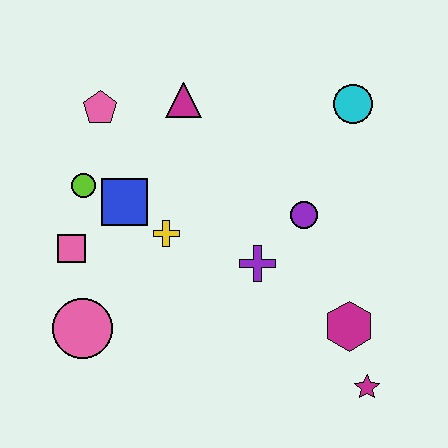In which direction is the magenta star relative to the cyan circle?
The magenta star is below the cyan circle.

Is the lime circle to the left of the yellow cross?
Yes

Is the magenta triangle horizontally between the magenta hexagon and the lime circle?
Yes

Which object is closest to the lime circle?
The blue square is closest to the lime circle.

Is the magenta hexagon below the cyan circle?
Yes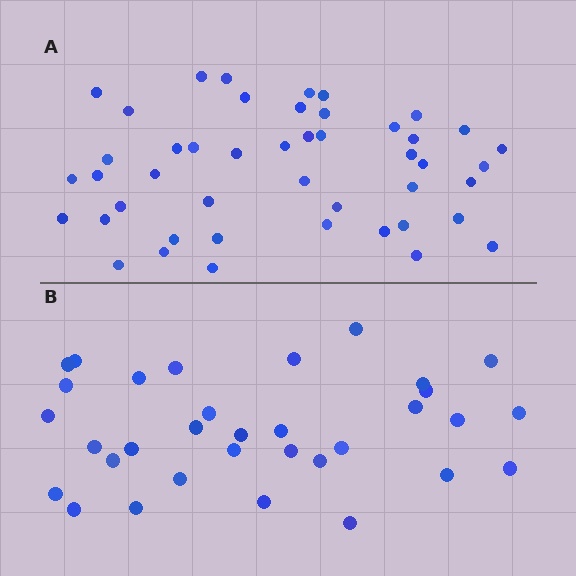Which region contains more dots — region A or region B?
Region A (the top region) has more dots.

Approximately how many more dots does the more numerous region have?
Region A has approximately 15 more dots than region B.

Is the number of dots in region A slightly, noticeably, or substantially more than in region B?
Region A has noticeably more, but not dramatically so. The ratio is roughly 1.4 to 1.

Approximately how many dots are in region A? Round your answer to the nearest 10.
About 50 dots. (The exact count is 46, which rounds to 50.)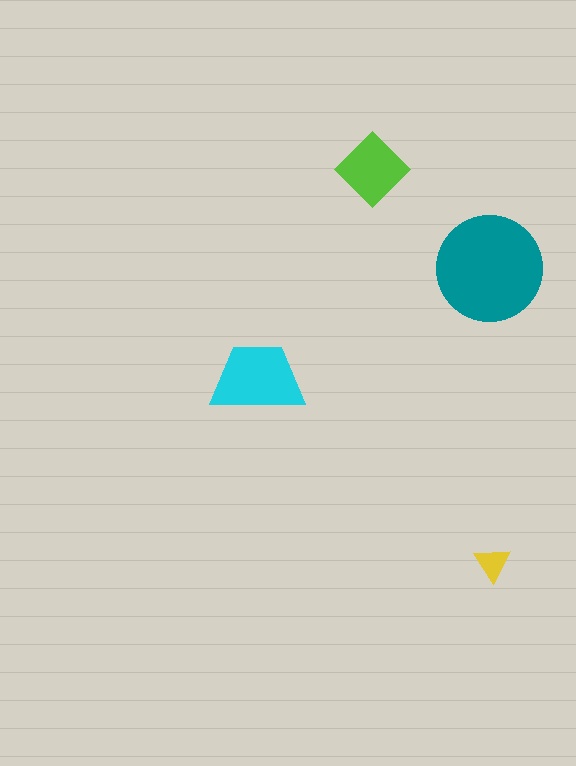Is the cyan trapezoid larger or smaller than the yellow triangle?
Larger.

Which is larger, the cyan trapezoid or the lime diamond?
The cyan trapezoid.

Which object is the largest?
The teal circle.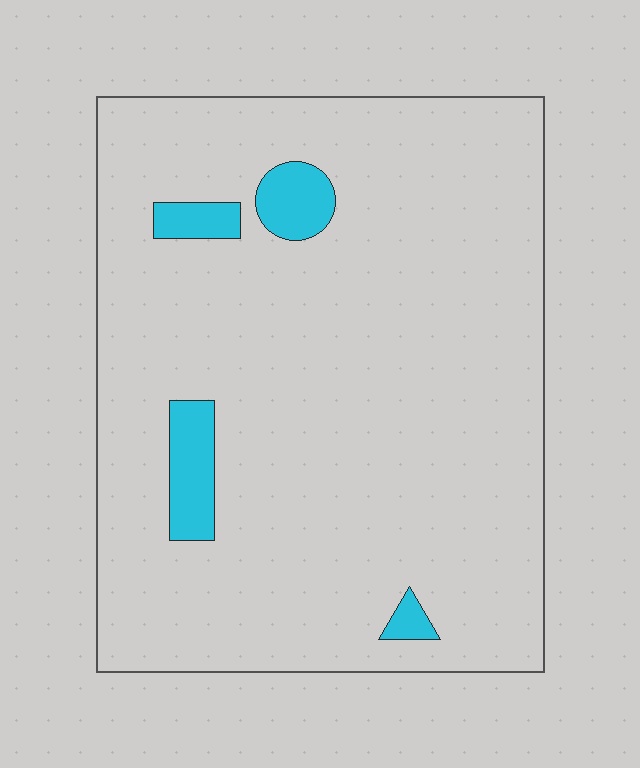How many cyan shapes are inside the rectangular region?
4.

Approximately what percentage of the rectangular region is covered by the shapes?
Approximately 5%.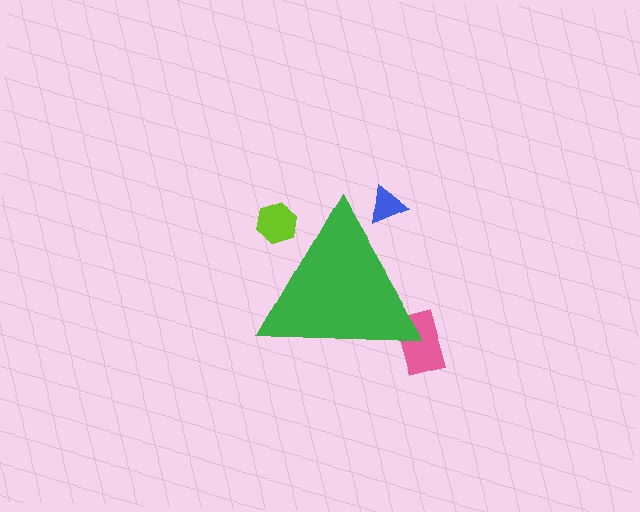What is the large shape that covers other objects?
A green triangle.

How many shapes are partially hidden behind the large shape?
3 shapes are partially hidden.